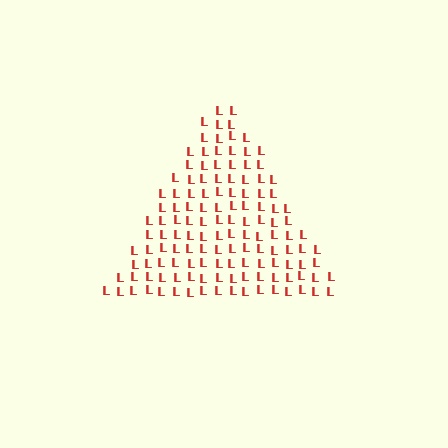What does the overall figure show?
The overall figure shows a triangle.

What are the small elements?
The small elements are letter L's.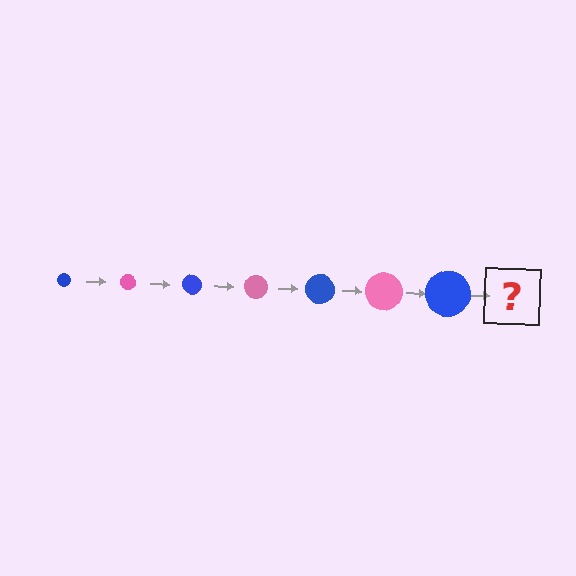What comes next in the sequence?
The next element should be a pink circle, larger than the previous one.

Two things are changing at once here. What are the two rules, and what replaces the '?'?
The two rules are that the circle grows larger each step and the color cycles through blue and pink. The '?' should be a pink circle, larger than the previous one.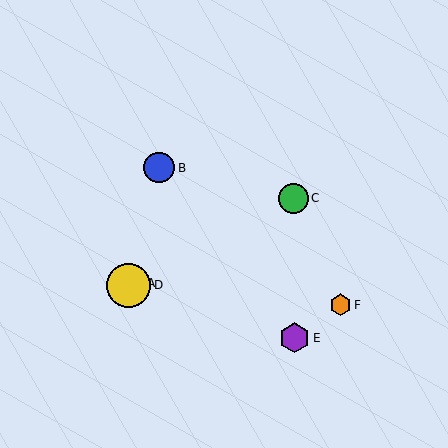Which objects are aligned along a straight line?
Objects A, C, D are aligned along a straight line.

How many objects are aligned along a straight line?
3 objects (A, C, D) are aligned along a straight line.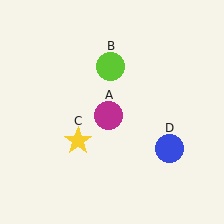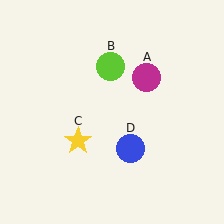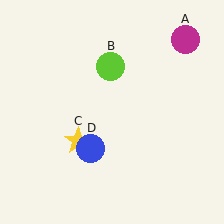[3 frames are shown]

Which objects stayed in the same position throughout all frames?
Lime circle (object B) and yellow star (object C) remained stationary.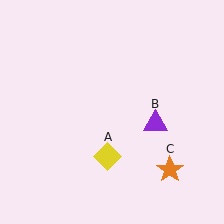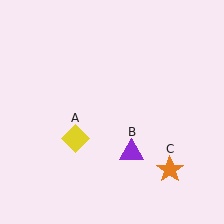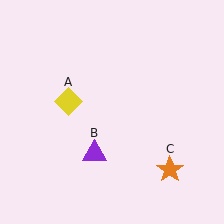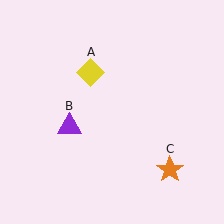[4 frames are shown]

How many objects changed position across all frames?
2 objects changed position: yellow diamond (object A), purple triangle (object B).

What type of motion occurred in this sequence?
The yellow diamond (object A), purple triangle (object B) rotated clockwise around the center of the scene.